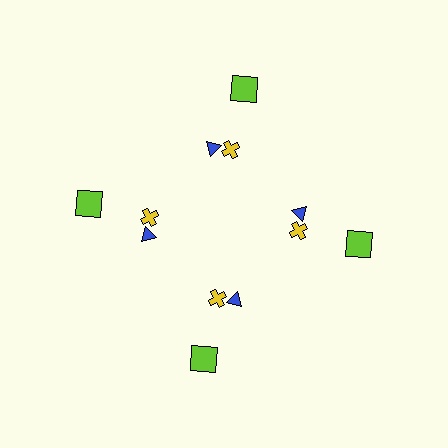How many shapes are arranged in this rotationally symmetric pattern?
There are 12 shapes, arranged in 4 groups of 3.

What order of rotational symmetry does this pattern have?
This pattern has 4-fold rotational symmetry.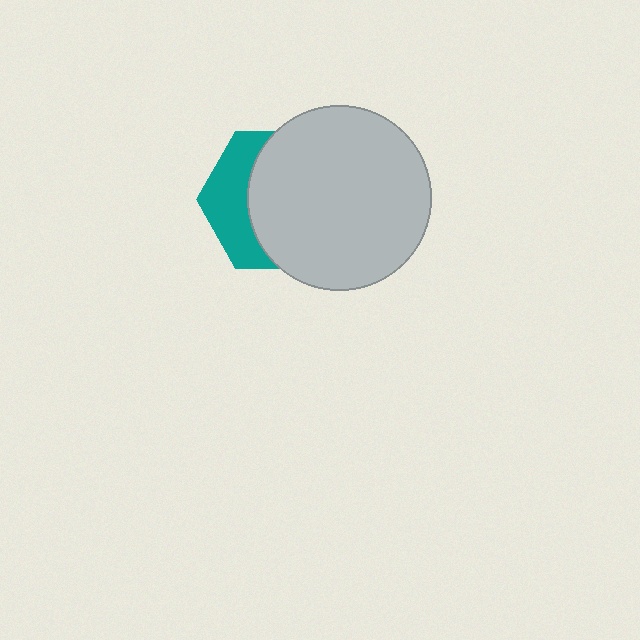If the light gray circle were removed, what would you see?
You would see the complete teal hexagon.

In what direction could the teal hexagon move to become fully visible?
The teal hexagon could move left. That would shift it out from behind the light gray circle entirely.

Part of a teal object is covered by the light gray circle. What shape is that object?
It is a hexagon.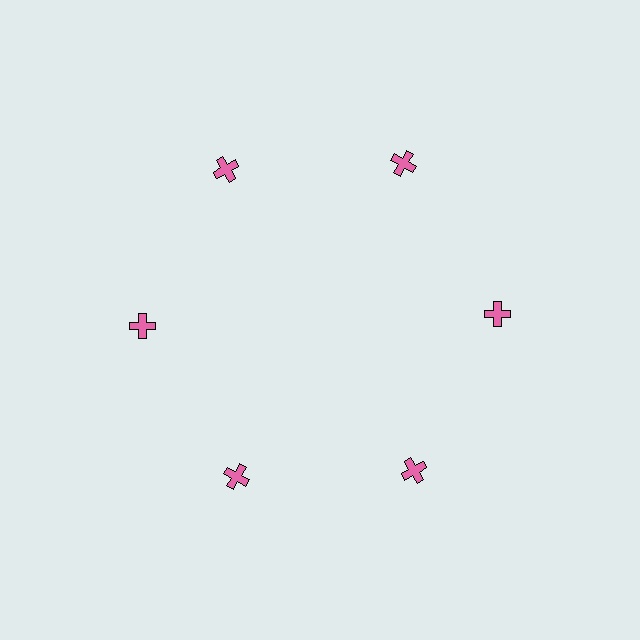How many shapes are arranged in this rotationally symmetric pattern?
There are 6 shapes, arranged in 6 groups of 1.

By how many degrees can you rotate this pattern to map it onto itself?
The pattern maps onto itself every 60 degrees of rotation.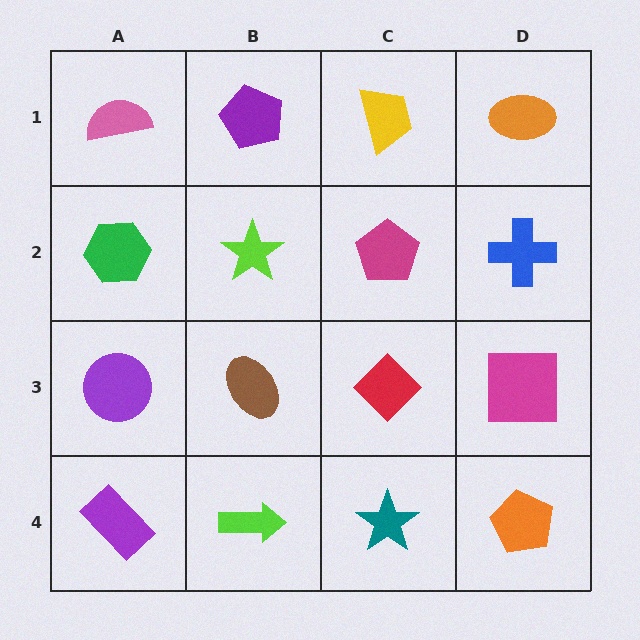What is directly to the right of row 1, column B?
A yellow trapezoid.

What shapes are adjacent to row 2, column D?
An orange ellipse (row 1, column D), a magenta square (row 3, column D), a magenta pentagon (row 2, column C).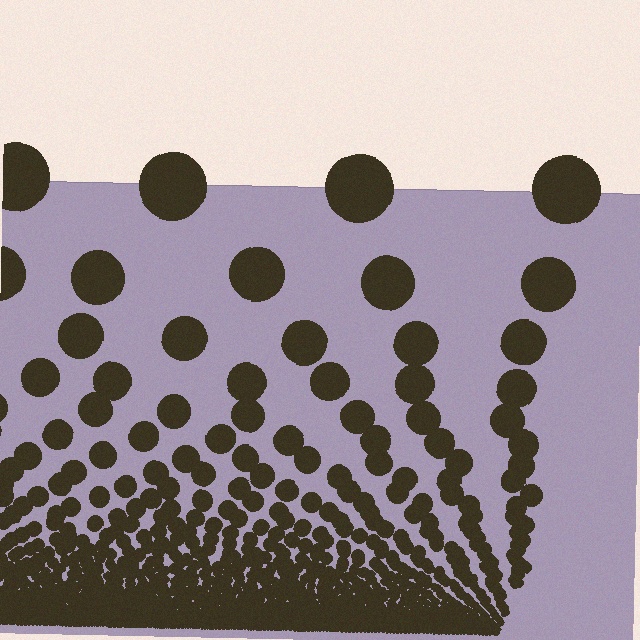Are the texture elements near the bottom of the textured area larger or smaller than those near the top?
Smaller. The gradient is inverted — elements near the bottom are smaller and denser.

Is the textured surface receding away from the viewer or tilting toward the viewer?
The surface appears to tilt toward the viewer. Texture elements get larger and sparser toward the top.